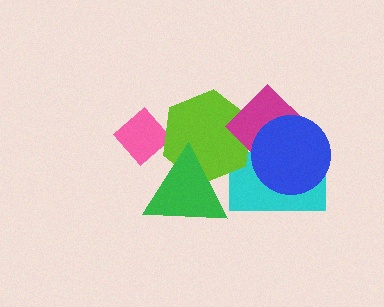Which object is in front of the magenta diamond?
The blue circle is in front of the magenta diamond.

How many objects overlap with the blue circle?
2 objects overlap with the blue circle.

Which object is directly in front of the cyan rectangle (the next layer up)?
The lime hexagon is directly in front of the cyan rectangle.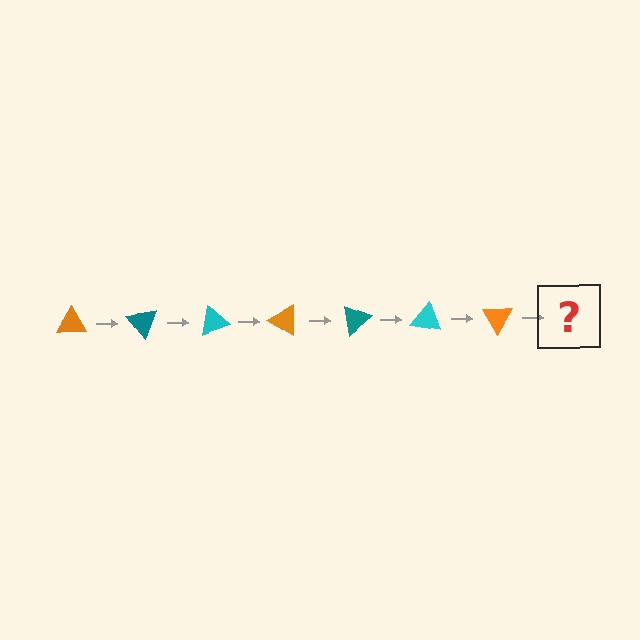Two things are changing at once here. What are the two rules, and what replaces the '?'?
The two rules are that it rotates 50 degrees each step and the color cycles through orange, teal, and cyan. The '?' should be a teal triangle, rotated 350 degrees from the start.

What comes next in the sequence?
The next element should be a teal triangle, rotated 350 degrees from the start.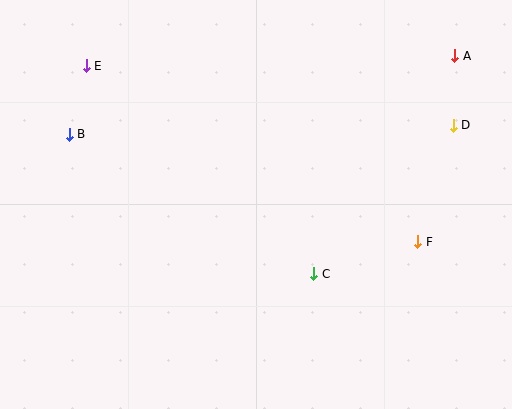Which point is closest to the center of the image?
Point C at (314, 274) is closest to the center.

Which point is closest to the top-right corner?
Point A is closest to the top-right corner.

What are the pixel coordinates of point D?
Point D is at (453, 125).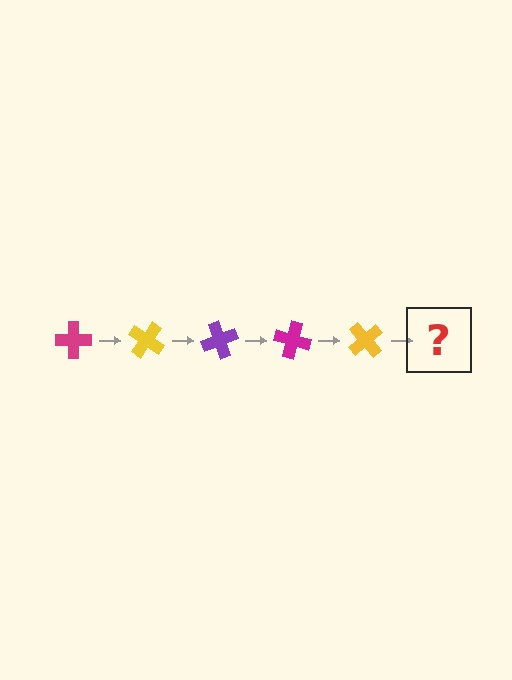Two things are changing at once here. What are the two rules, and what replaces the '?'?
The two rules are that it rotates 35 degrees each step and the color cycles through magenta, yellow, and purple. The '?' should be a purple cross, rotated 175 degrees from the start.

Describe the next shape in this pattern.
It should be a purple cross, rotated 175 degrees from the start.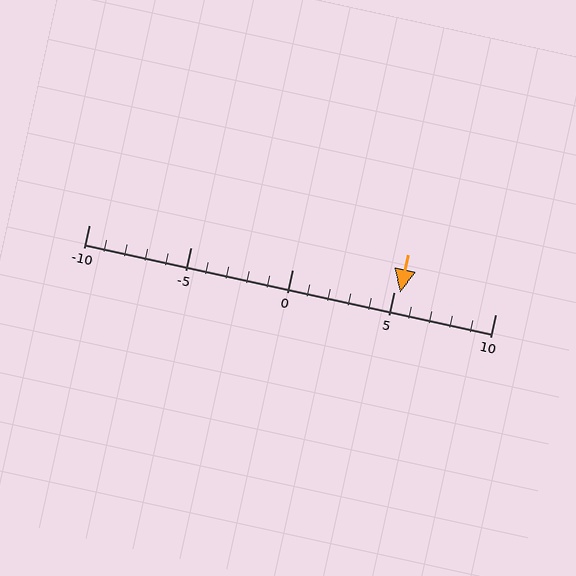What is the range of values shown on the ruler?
The ruler shows values from -10 to 10.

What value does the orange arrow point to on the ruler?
The orange arrow points to approximately 5.